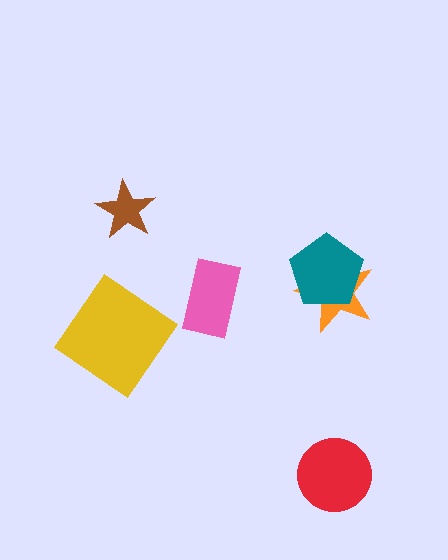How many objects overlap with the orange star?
1 object overlaps with the orange star.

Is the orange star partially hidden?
Yes, it is partially covered by another shape.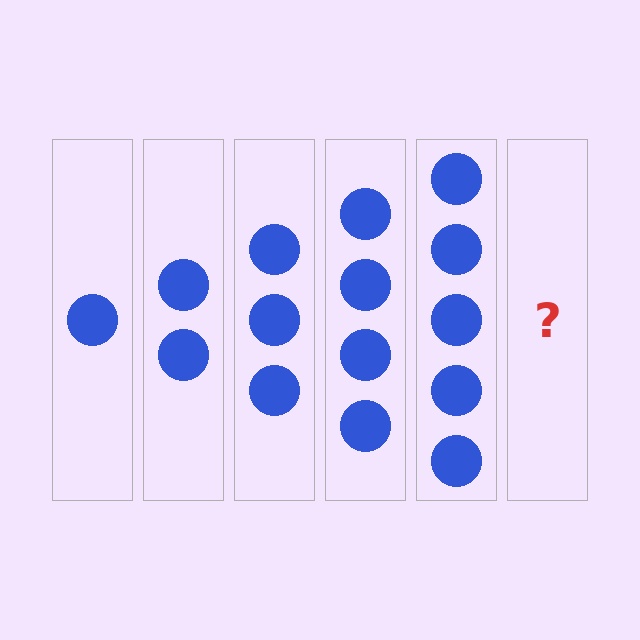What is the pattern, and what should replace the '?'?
The pattern is that each step adds one more circle. The '?' should be 6 circles.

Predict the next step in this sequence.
The next step is 6 circles.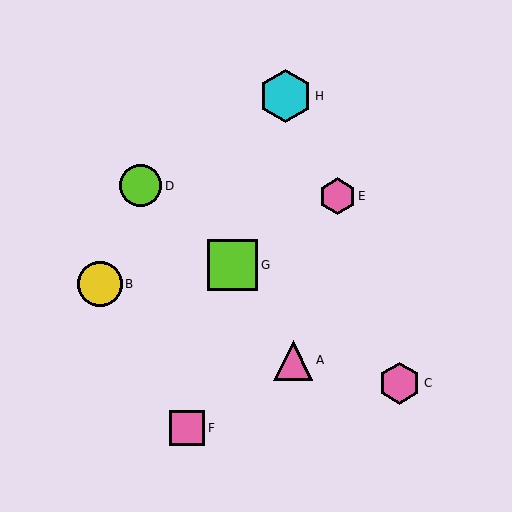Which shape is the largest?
The cyan hexagon (labeled H) is the largest.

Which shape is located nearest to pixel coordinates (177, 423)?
The pink square (labeled F) at (187, 428) is nearest to that location.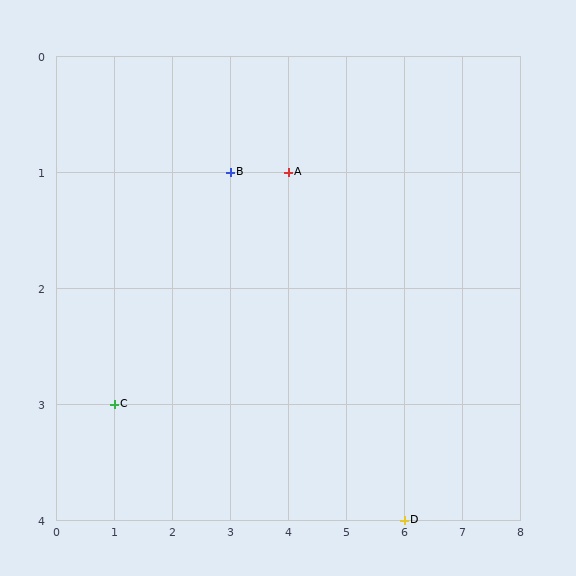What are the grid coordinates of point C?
Point C is at grid coordinates (1, 3).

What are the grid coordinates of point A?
Point A is at grid coordinates (4, 1).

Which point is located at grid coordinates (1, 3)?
Point C is at (1, 3).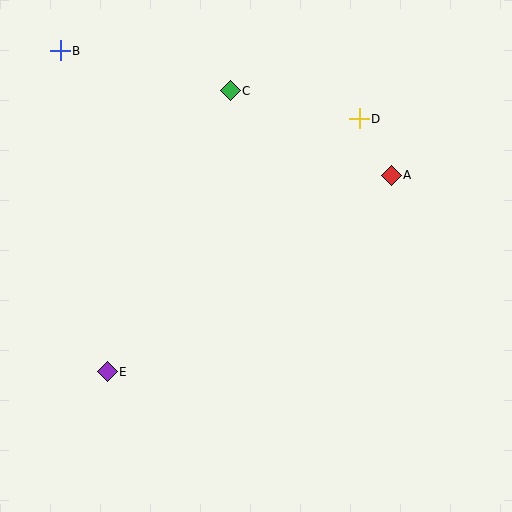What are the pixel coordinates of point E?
Point E is at (107, 372).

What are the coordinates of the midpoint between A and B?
The midpoint between A and B is at (226, 113).